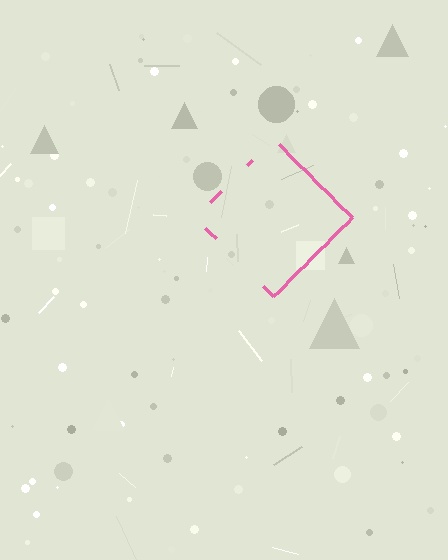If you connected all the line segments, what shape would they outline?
They would outline a diamond.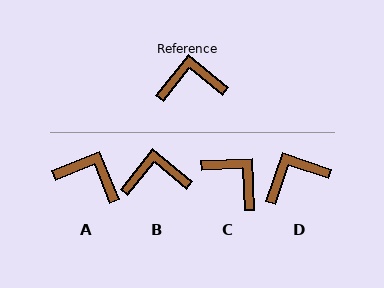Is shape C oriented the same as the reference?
No, it is off by about 48 degrees.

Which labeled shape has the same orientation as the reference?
B.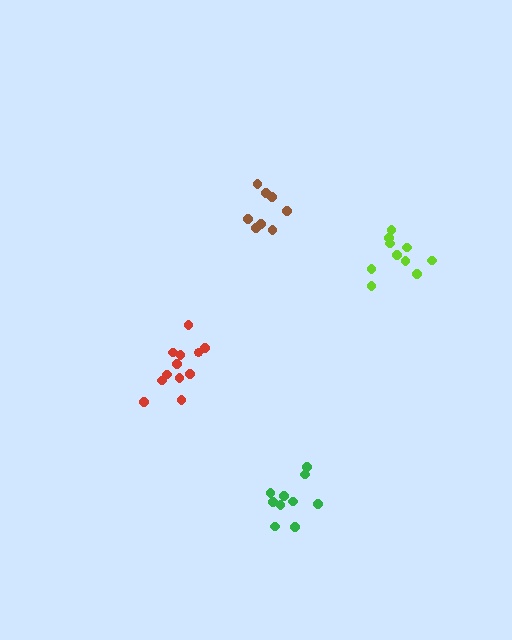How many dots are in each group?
Group 1: 10 dots, Group 2: 10 dots, Group 3: 8 dots, Group 4: 12 dots (40 total).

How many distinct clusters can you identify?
There are 4 distinct clusters.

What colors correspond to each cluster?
The clusters are colored: lime, green, brown, red.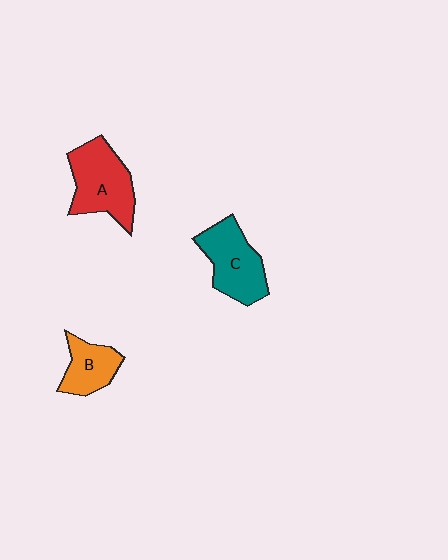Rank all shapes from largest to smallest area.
From largest to smallest: A (red), C (teal), B (orange).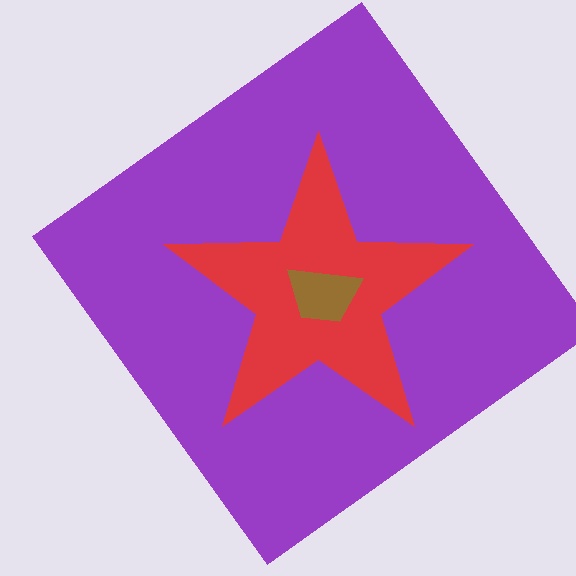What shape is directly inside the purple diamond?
The red star.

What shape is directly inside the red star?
The brown trapezoid.